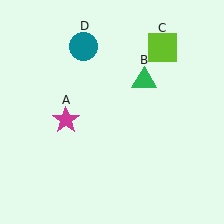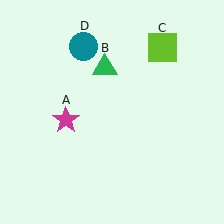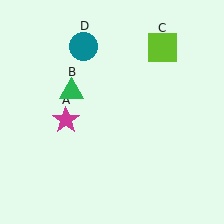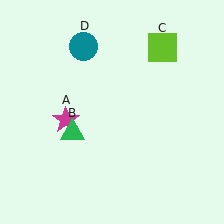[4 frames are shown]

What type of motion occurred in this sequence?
The green triangle (object B) rotated counterclockwise around the center of the scene.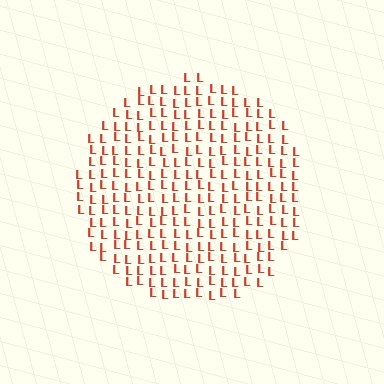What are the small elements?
The small elements are letter L's.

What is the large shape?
The large shape is a circle.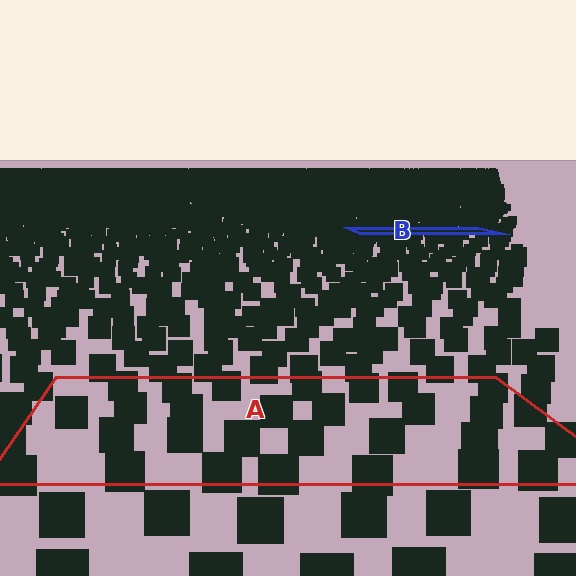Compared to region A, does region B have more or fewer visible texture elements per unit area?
Region B has more texture elements per unit area — they are packed more densely because it is farther away.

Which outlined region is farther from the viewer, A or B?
Region B is farther from the viewer — the texture elements inside it appear smaller and more densely packed.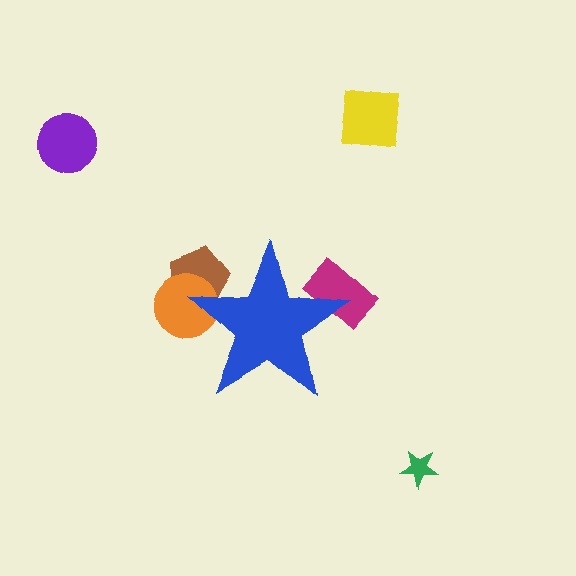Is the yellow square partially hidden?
No, the yellow square is fully visible.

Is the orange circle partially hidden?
Yes, the orange circle is partially hidden behind the blue star.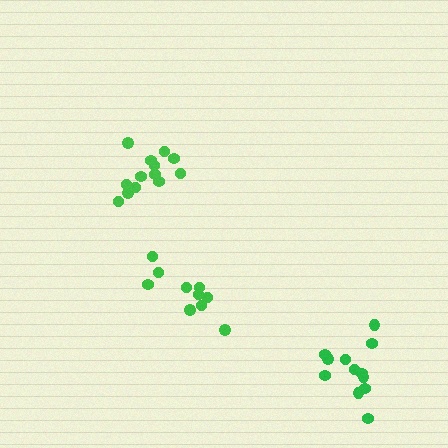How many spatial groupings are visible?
There are 3 spatial groupings.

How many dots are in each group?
Group 1: 13 dots, Group 2: 10 dots, Group 3: 12 dots (35 total).